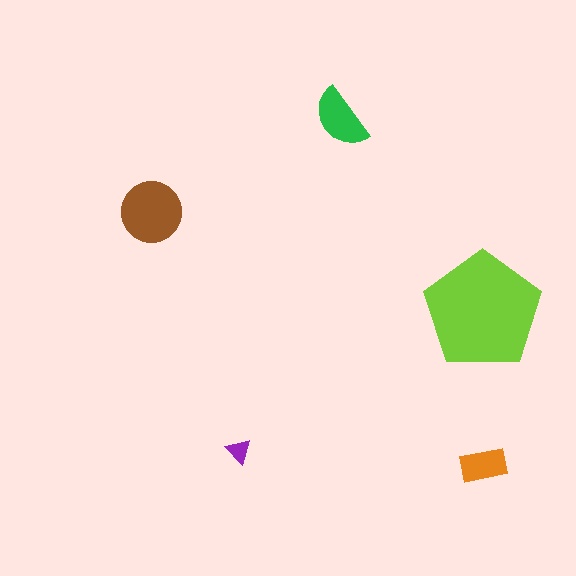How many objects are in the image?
There are 5 objects in the image.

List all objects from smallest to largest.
The purple triangle, the orange rectangle, the green semicircle, the brown circle, the lime pentagon.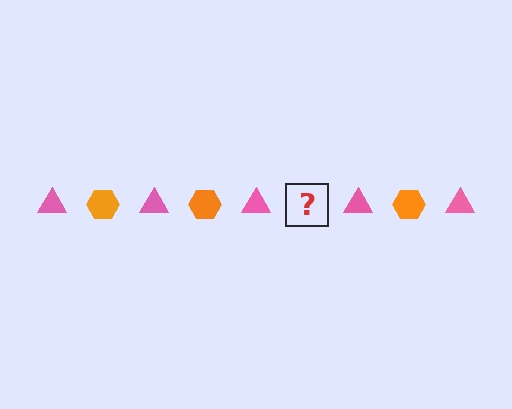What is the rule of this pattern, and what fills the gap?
The rule is that the pattern alternates between pink triangle and orange hexagon. The gap should be filled with an orange hexagon.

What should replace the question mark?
The question mark should be replaced with an orange hexagon.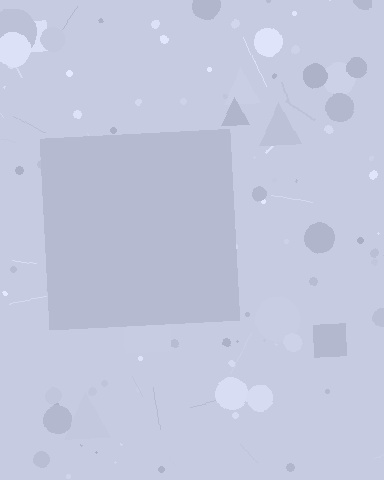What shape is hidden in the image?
A square is hidden in the image.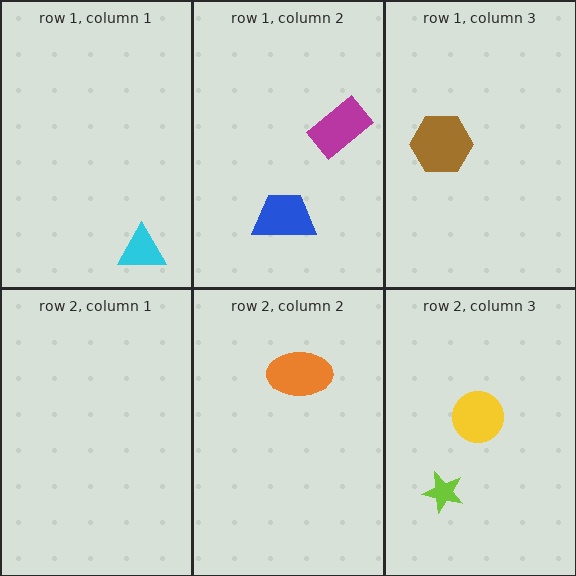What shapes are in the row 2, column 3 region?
The lime star, the yellow circle.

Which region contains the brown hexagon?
The row 1, column 3 region.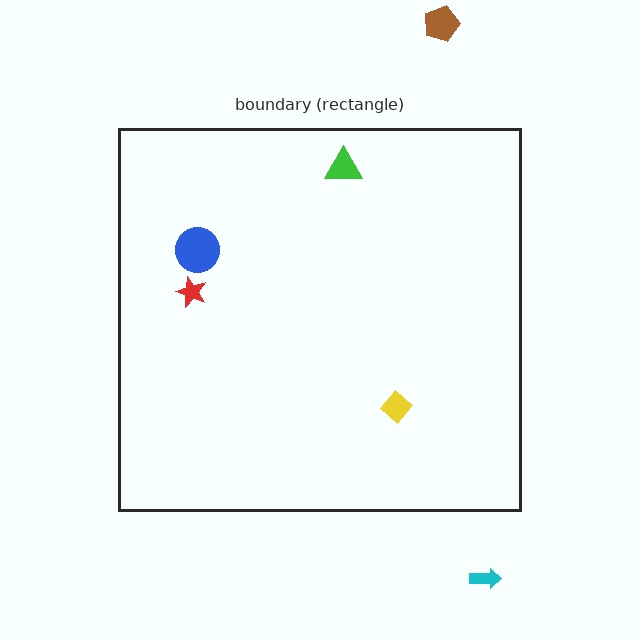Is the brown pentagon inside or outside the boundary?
Outside.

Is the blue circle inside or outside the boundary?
Inside.